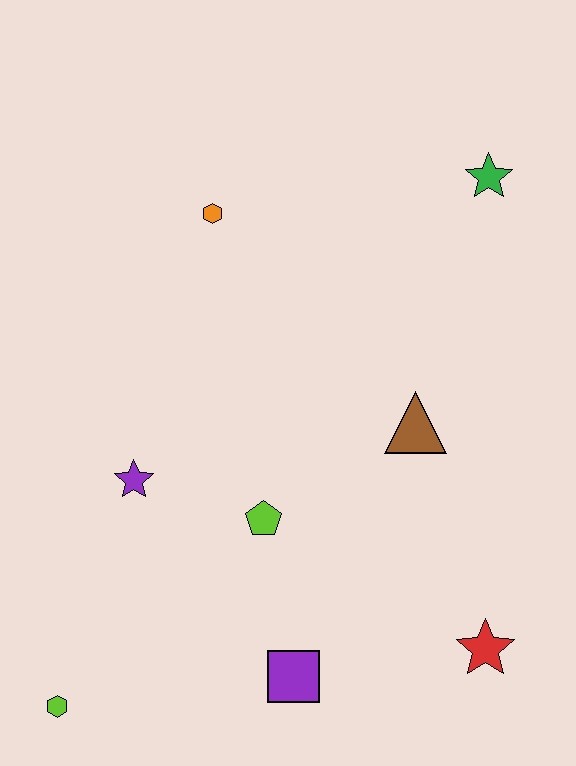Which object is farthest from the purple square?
The green star is farthest from the purple square.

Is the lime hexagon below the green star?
Yes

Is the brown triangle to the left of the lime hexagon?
No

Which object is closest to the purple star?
The lime pentagon is closest to the purple star.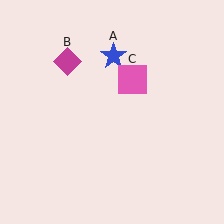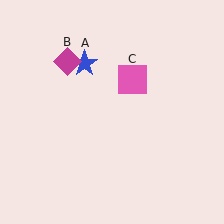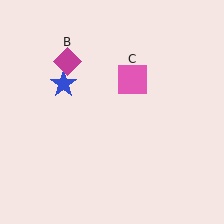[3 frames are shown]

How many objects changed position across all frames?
1 object changed position: blue star (object A).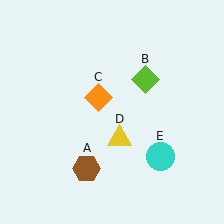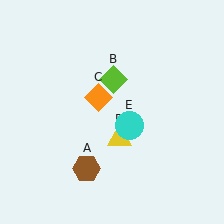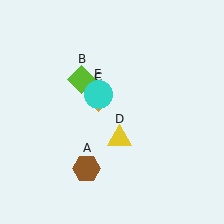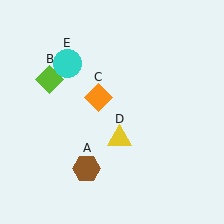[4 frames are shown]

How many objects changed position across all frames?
2 objects changed position: lime diamond (object B), cyan circle (object E).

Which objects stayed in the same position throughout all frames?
Brown hexagon (object A) and orange diamond (object C) and yellow triangle (object D) remained stationary.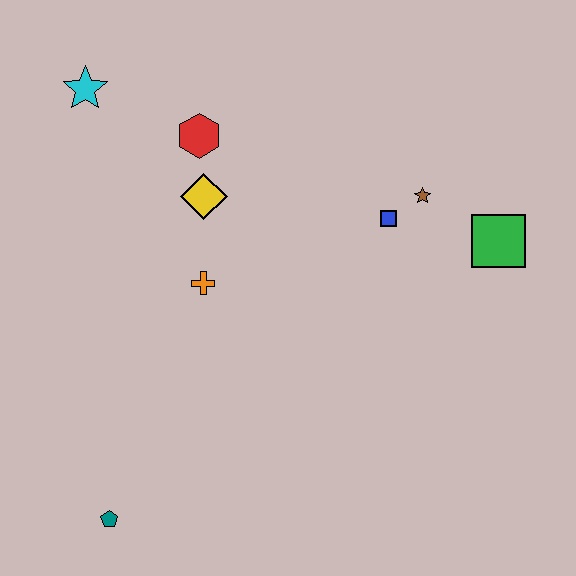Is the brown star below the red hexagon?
Yes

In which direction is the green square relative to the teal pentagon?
The green square is to the right of the teal pentagon.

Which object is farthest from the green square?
The teal pentagon is farthest from the green square.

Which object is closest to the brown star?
The blue square is closest to the brown star.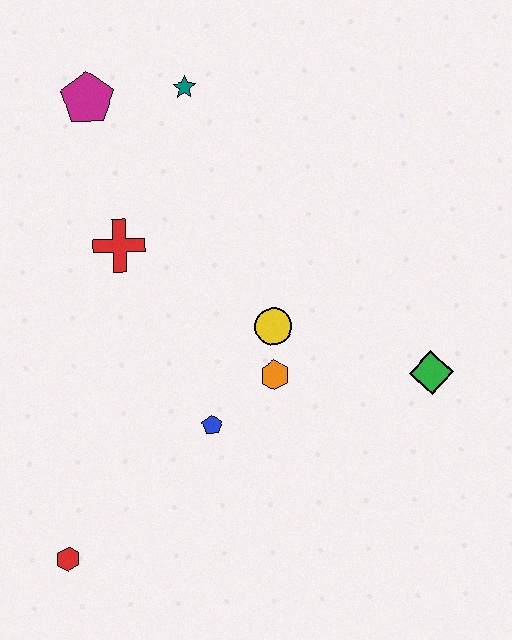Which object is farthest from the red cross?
The green diamond is farthest from the red cross.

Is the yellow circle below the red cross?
Yes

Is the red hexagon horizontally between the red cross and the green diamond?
No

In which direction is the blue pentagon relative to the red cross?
The blue pentagon is below the red cross.